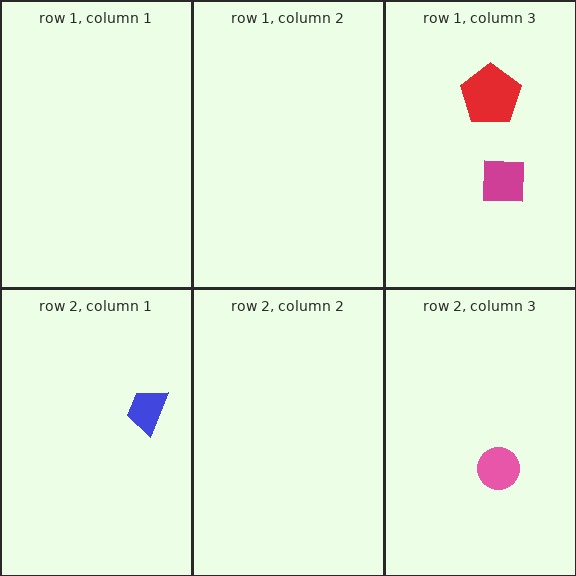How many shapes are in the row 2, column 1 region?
1.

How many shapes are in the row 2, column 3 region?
1.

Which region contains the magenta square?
The row 1, column 3 region.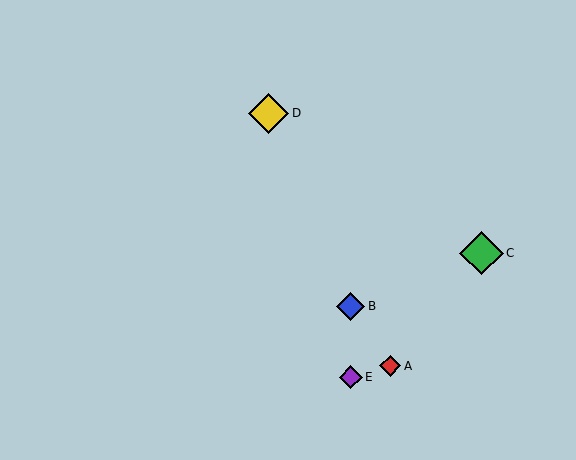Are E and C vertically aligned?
No, E is at x≈351 and C is at x≈481.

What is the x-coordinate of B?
Object B is at x≈351.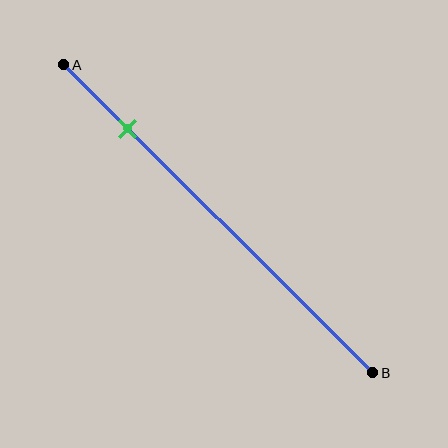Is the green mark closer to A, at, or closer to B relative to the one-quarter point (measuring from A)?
The green mark is closer to point A than the one-quarter point of segment AB.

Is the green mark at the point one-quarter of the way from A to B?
No, the mark is at about 20% from A, not at the 25% one-quarter point.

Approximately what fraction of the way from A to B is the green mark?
The green mark is approximately 20% of the way from A to B.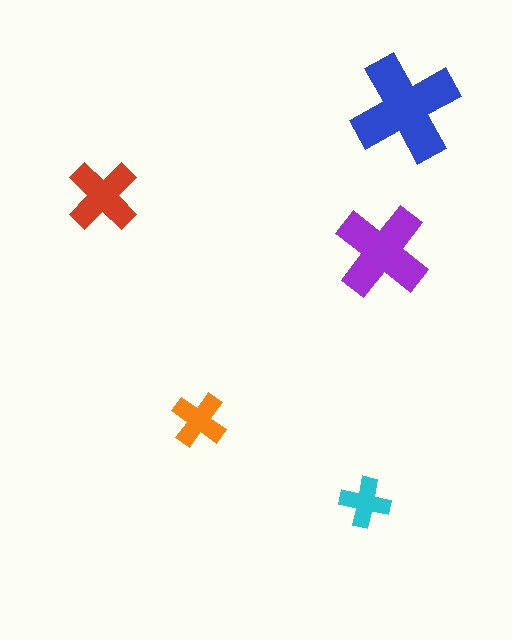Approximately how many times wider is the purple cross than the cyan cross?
About 2 times wider.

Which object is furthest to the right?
The blue cross is rightmost.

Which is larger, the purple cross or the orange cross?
The purple one.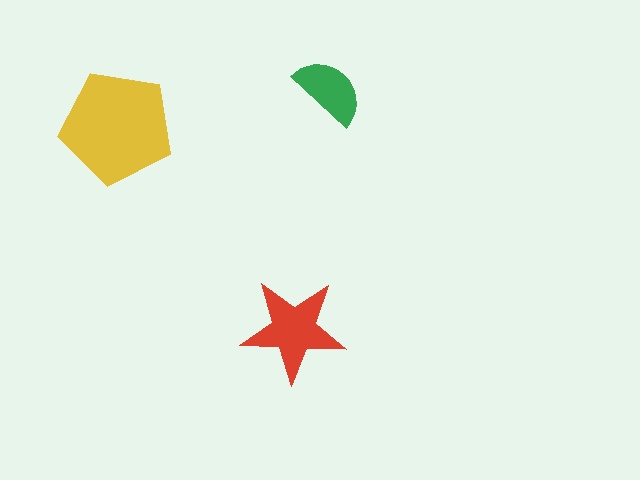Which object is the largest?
The yellow pentagon.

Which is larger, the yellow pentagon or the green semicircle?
The yellow pentagon.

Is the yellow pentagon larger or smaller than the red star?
Larger.